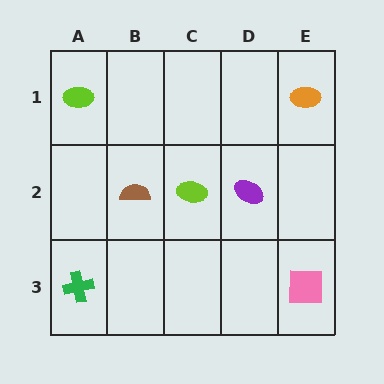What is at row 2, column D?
A purple ellipse.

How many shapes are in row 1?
2 shapes.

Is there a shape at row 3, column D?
No, that cell is empty.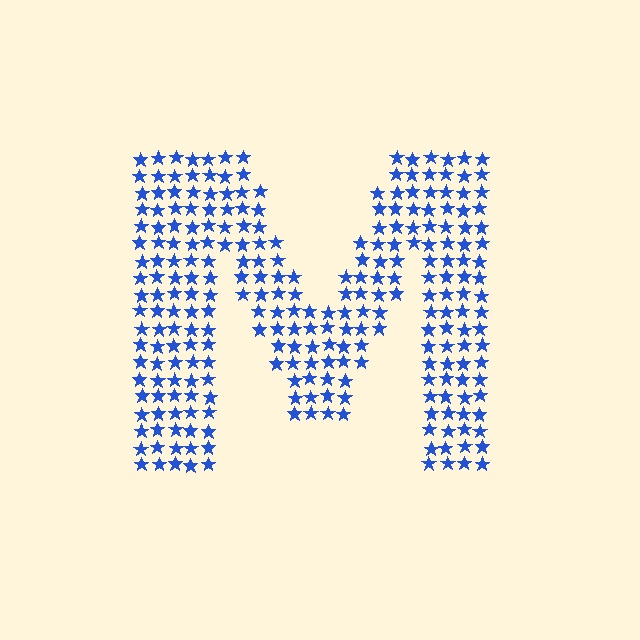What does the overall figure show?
The overall figure shows the letter M.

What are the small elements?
The small elements are stars.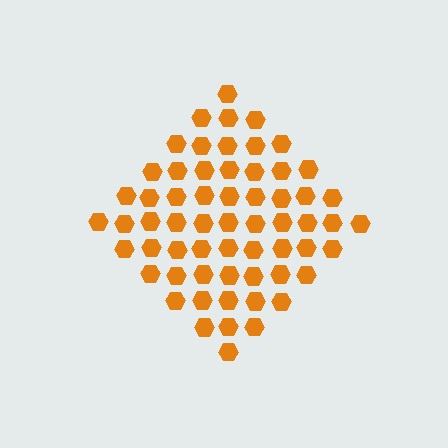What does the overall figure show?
The overall figure shows a diamond.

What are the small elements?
The small elements are hexagons.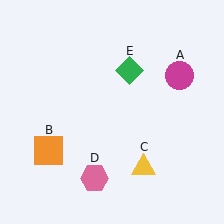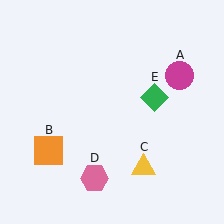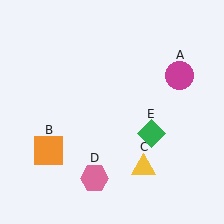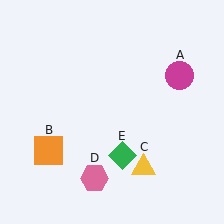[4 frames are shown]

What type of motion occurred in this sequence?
The green diamond (object E) rotated clockwise around the center of the scene.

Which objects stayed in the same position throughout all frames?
Magenta circle (object A) and orange square (object B) and yellow triangle (object C) and pink hexagon (object D) remained stationary.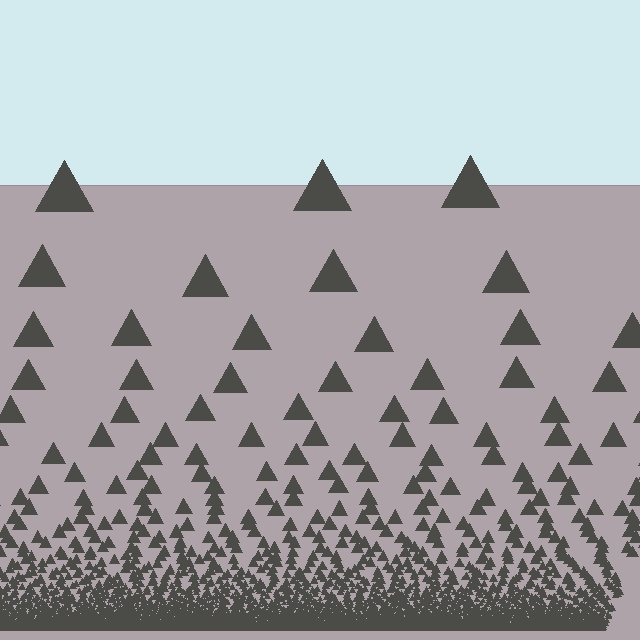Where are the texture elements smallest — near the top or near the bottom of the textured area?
Near the bottom.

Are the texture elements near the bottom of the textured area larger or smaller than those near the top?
Smaller. The gradient is inverted — elements near the bottom are smaller and denser.